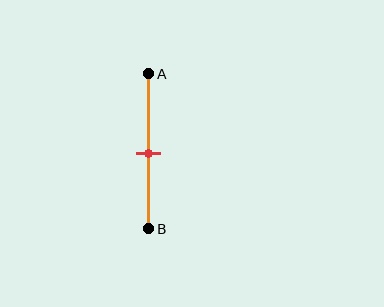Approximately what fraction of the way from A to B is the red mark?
The red mark is approximately 50% of the way from A to B.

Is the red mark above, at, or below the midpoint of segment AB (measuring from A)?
The red mark is approximately at the midpoint of segment AB.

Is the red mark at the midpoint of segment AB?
Yes, the mark is approximately at the midpoint.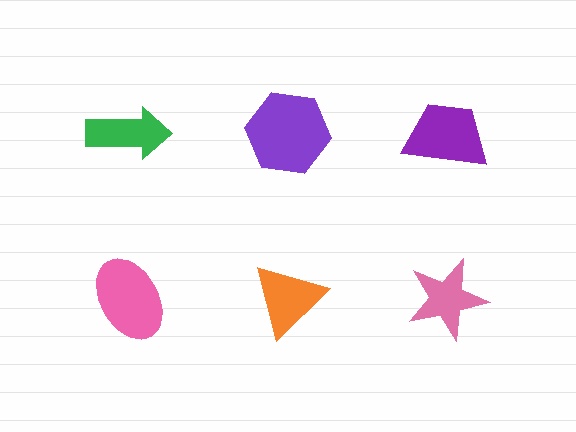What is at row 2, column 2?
An orange triangle.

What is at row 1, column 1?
A green arrow.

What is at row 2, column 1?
A pink ellipse.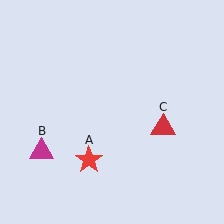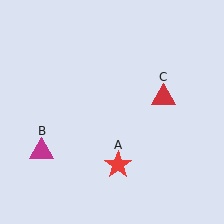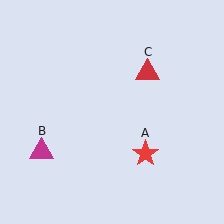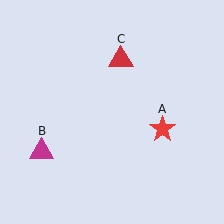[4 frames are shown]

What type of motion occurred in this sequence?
The red star (object A), red triangle (object C) rotated counterclockwise around the center of the scene.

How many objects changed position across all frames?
2 objects changed position: red star (object A), red triangle (object C).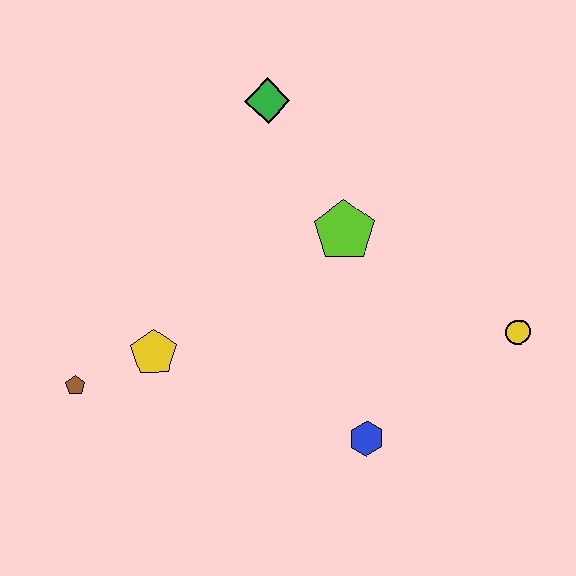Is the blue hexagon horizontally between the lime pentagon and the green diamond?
No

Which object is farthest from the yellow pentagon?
The yellow circle is farthest from the yellow pentagon.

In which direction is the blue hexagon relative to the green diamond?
The blue hexagon is below the green diamond.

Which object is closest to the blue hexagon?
The yellow circle is closest to the blue hexagon.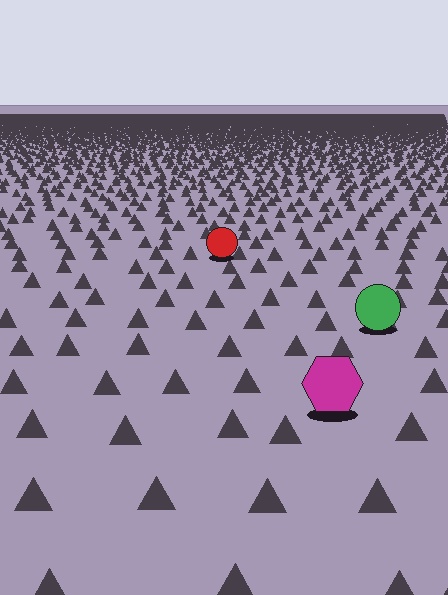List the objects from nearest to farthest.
From nearest to farthest: the magenta hexagon, the green circle, the red circle.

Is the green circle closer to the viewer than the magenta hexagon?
No. The magenta hexagon is closer — you can tell from the texture gradient: the ground texture is coarser near it.